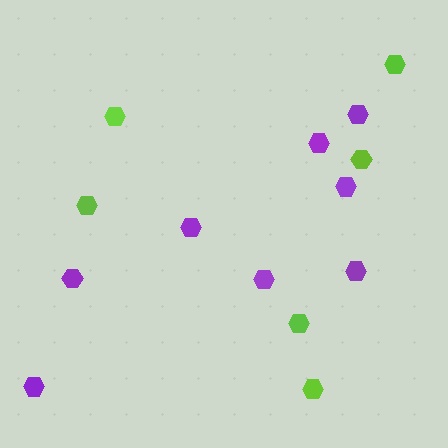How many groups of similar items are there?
There are 2 groups: one group of lime hexagons (6) and one group of purple hexagons (8).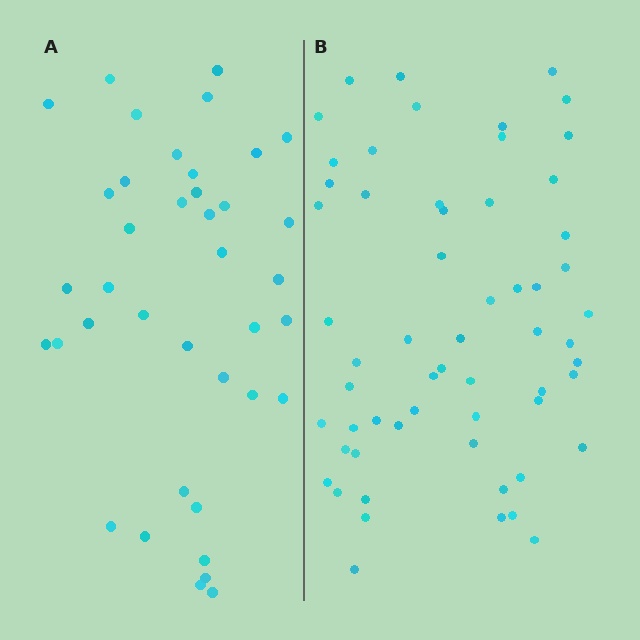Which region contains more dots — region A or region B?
Region B (the right region) has more dots.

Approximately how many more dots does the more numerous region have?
Region B has approximately 20 more dots than region A.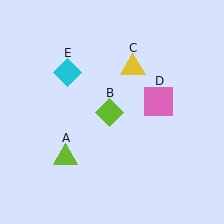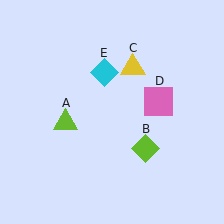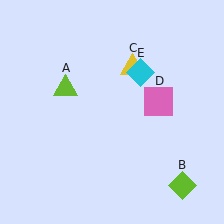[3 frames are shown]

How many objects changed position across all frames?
3 objects changed position: lime triangle (object A), lime diamond (object B), cyan diamond (object E).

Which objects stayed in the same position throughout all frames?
Yellow triangle (object C) and pink square (object D) remained stationary.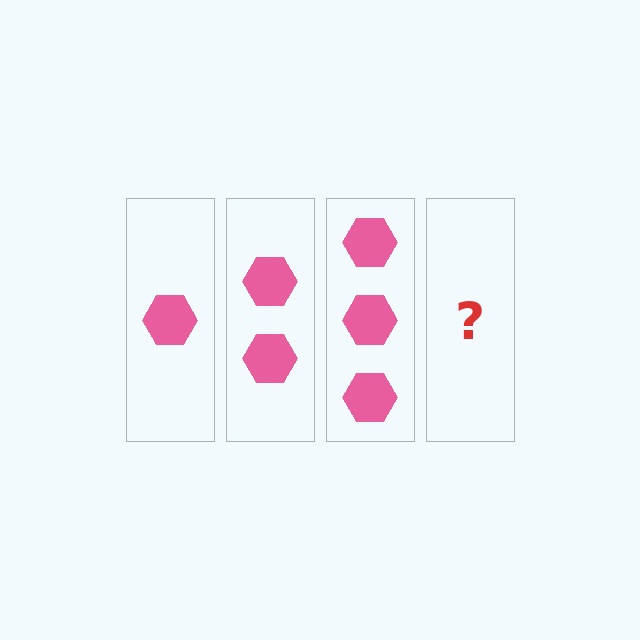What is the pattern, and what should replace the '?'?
The pattern is that each step adds one more hexagon. The '?' should be 4 hexagons.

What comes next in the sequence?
The next element should be 4 hexagons.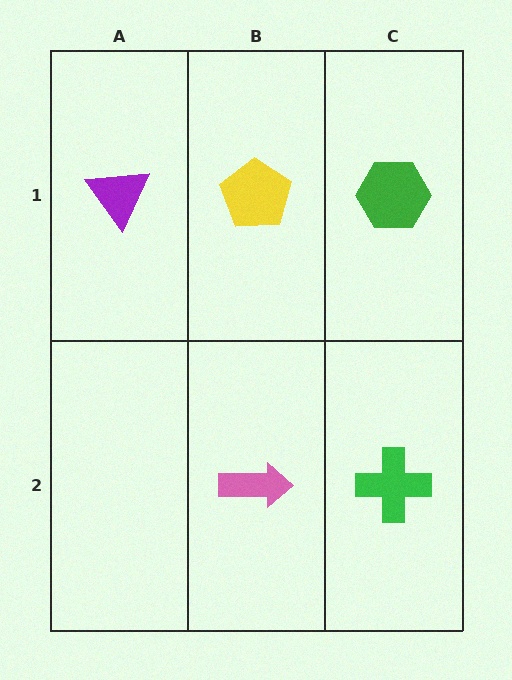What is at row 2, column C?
A green cross.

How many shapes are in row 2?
2 shapes.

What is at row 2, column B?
A pink arrow.